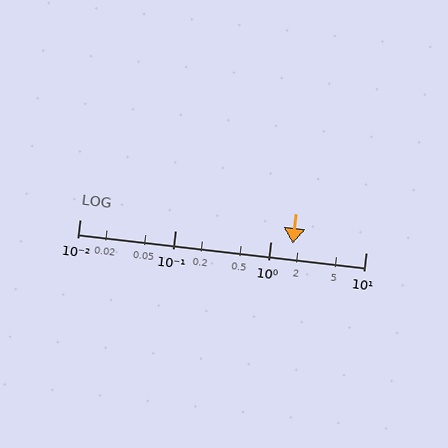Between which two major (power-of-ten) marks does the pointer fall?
The pointer is between 1 and 10.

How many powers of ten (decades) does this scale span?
The scale spans 3 decades, from 0.01 to 10.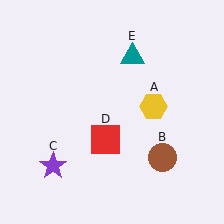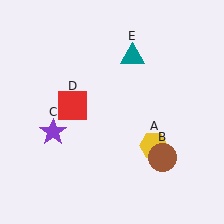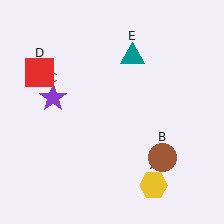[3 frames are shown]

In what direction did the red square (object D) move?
The red square (object D) moved up and to the left.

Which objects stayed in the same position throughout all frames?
Brown circle (object B) and teal triangle (object E) remained stationary.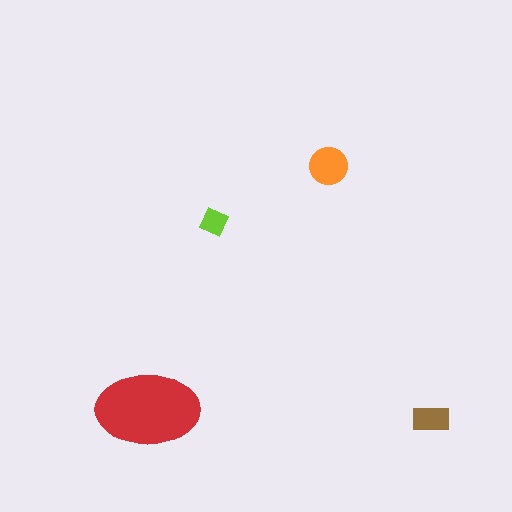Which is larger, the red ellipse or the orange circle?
The red ellipse.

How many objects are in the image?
There are 4 objects in the image.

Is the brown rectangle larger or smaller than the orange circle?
Smaller.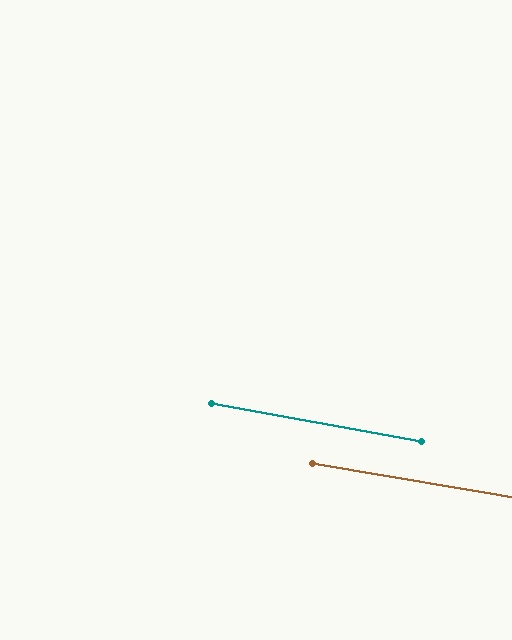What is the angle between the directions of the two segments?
Approximately 1 degree.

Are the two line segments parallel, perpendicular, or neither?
Parallel — their directions differ by only 0.6°.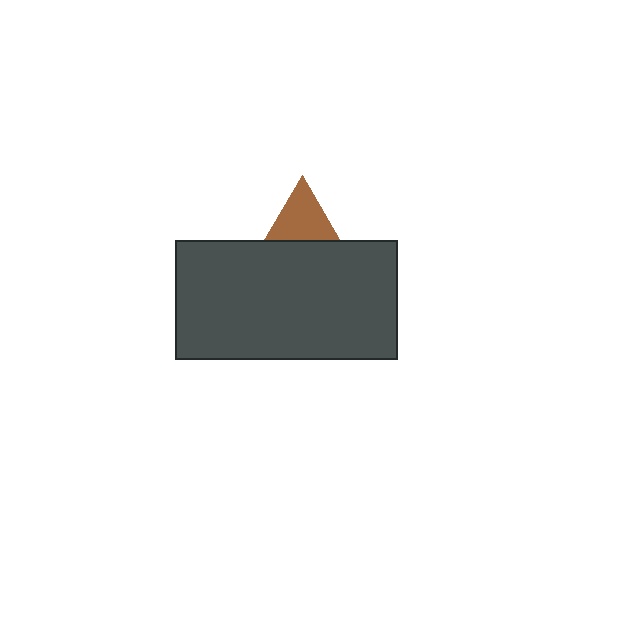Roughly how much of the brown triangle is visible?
A small part of it is visible (roughly 40%).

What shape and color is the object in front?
The object in front is a dark gray rectangle.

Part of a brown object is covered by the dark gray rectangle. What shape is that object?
It is a triangle.